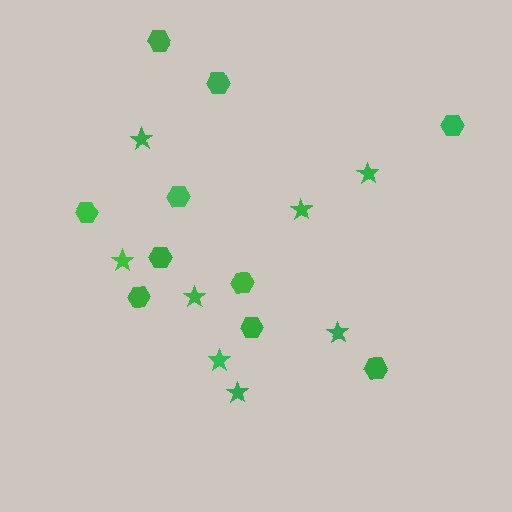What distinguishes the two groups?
There are 2 groups: one group of hexagons (10) and one group of stars (8).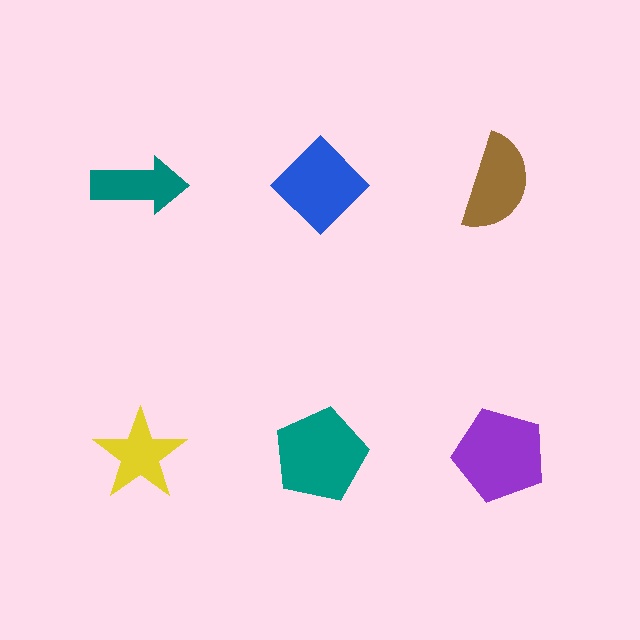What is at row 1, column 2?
A blue diamond.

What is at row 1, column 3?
A brown semicircle.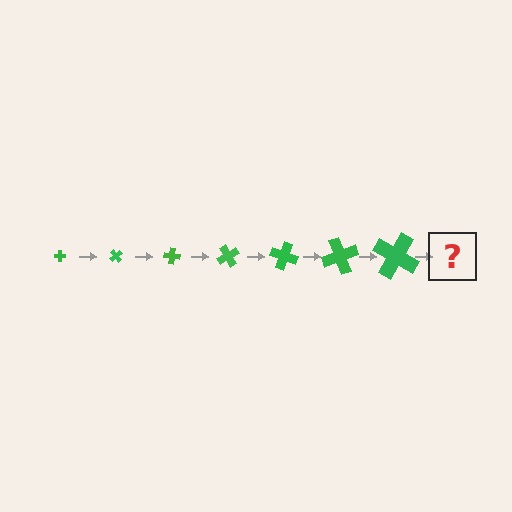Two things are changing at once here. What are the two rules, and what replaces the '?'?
The two rules are that the cross grows larger each step and it rotates 50 degrees each step. The '?' should be a cross, larger than the previous one and rotated 350 degrees from the start.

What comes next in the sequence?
The next element should be a cross, larger than the previous one and rotated 350 degrees from the start.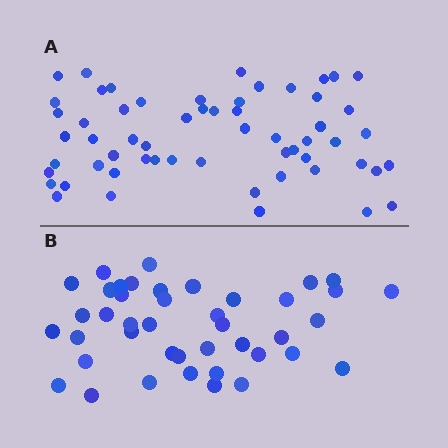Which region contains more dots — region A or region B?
Region A (the top region) has more dots.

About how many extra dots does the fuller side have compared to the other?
Region A has approximately 15 more dots than region B.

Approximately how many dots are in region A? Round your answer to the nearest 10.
About 60 dots. (The exact count is 58, which rounds to 60.)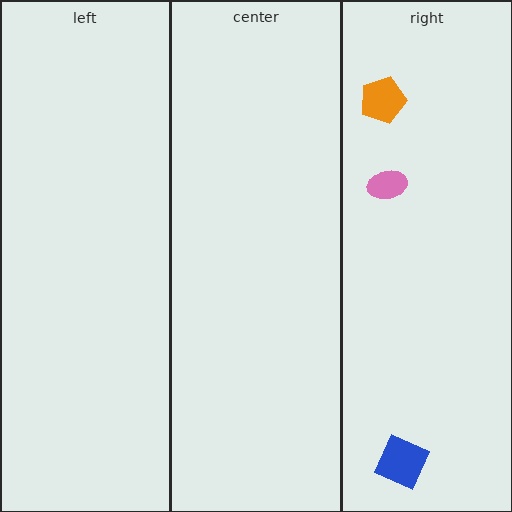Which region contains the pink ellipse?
The right region.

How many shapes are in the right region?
3.